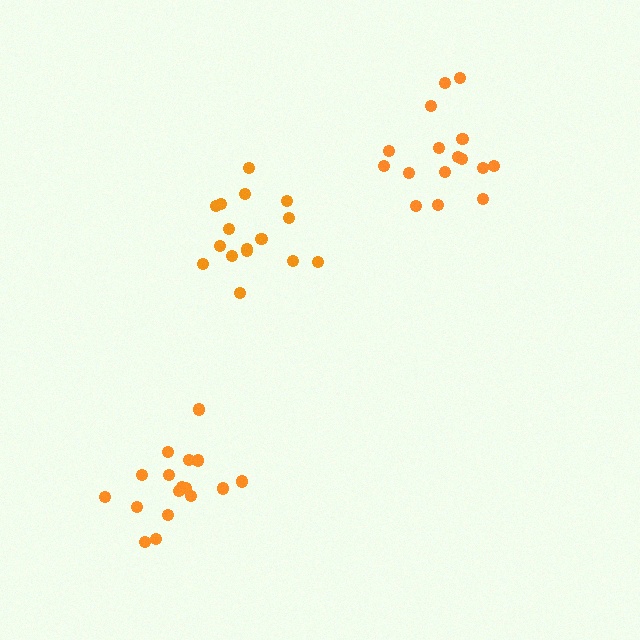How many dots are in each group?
Group 1: 16 dots, Group 2: 17 dots, Group 3: 16 dots (49 total).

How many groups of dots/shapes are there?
There are 3 groups.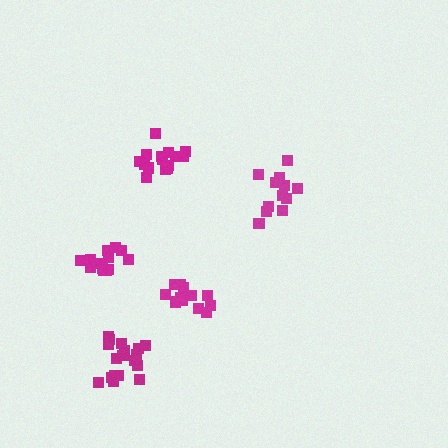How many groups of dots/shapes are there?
There are 5 groups.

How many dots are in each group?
Group 1: 13 dots, Group 2: 18 dots, Group 3: 12 dots, Group 4: 13 dots, Group 5: 16 dots (72 total).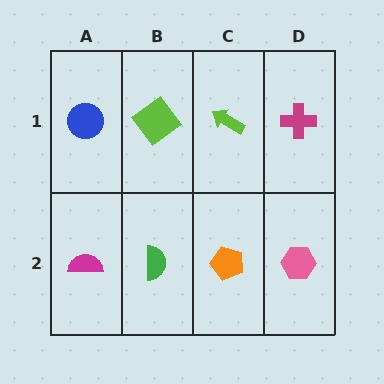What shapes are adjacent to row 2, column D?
A magenta cross (row 1, column D), an orange pentagon (row 2, column C).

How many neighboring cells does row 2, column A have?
2.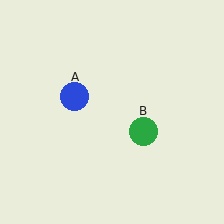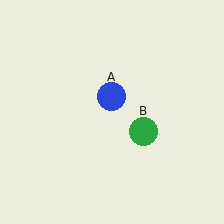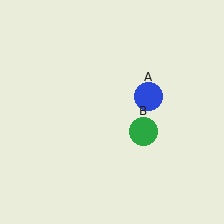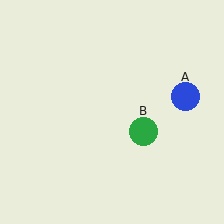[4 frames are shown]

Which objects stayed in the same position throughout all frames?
Green circle (object B) remained stationary.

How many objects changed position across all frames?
1 object changed position: blue circle (object A).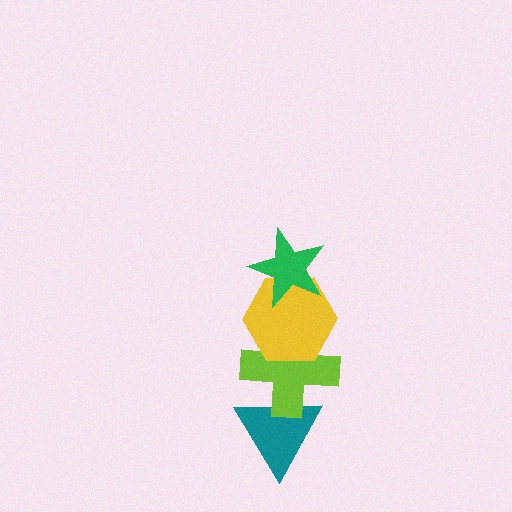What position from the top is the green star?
The green star is 1st from the top.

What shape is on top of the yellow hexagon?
The green star is on top of the yellow hexagon.